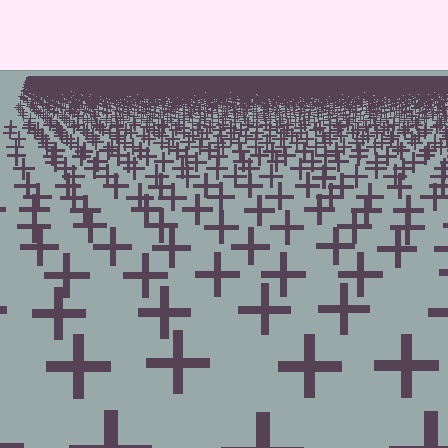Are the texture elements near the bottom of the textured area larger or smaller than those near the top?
Larger. Near the bottom, elements are closer to the viewer and appear at a bigger on-screen size.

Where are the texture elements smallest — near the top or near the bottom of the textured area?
Near the top.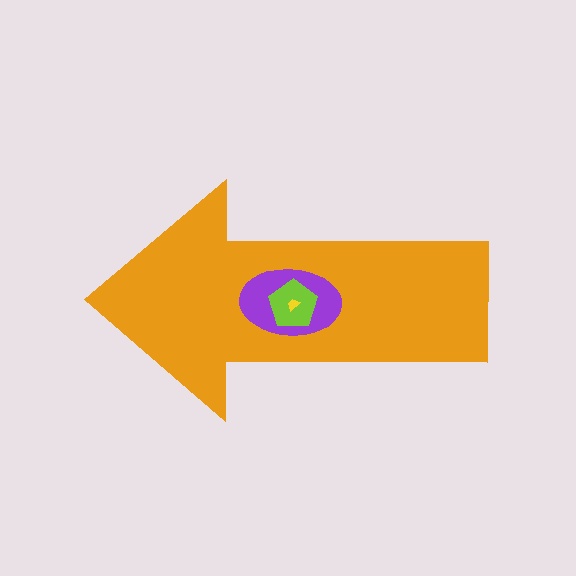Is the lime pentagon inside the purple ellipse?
Yes.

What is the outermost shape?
The orange arrow.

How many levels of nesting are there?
4.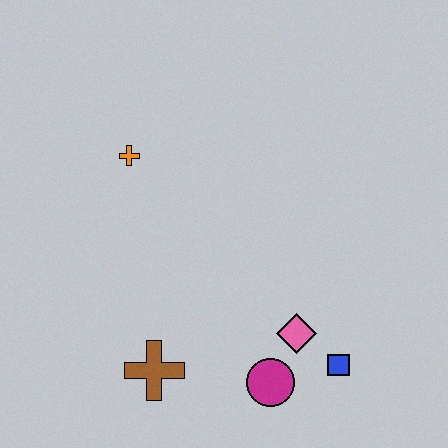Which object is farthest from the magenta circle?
The orange cross is farthest from the magenta circle.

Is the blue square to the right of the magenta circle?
Yes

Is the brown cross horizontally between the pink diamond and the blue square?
No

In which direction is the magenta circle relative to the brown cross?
The magenta circle is to the right of the brown cross.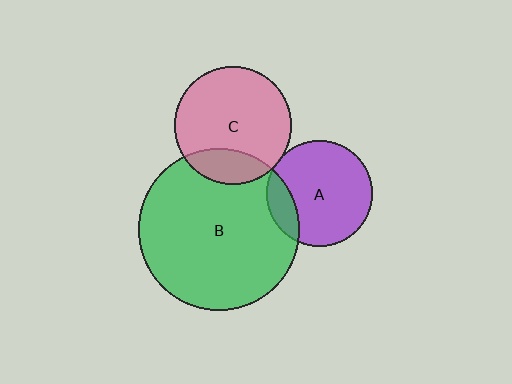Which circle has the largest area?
Circle B (green).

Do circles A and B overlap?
Yes.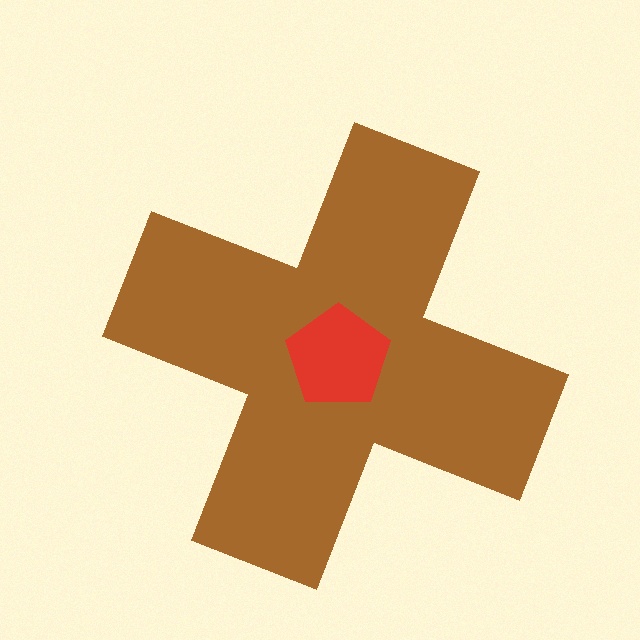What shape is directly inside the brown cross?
The red pentagon.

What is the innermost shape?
The red pentagon.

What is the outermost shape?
The brown cross.